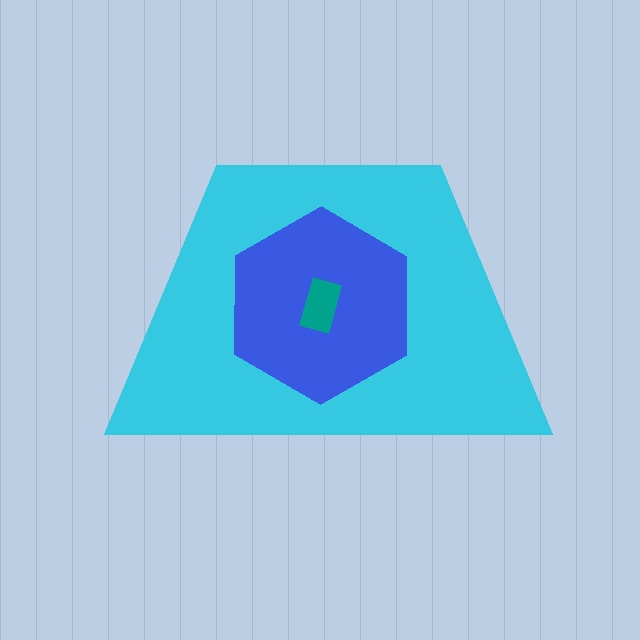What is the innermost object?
The teal rectangle.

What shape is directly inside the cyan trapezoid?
The blue hexagon.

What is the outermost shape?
The cyan trapezoid.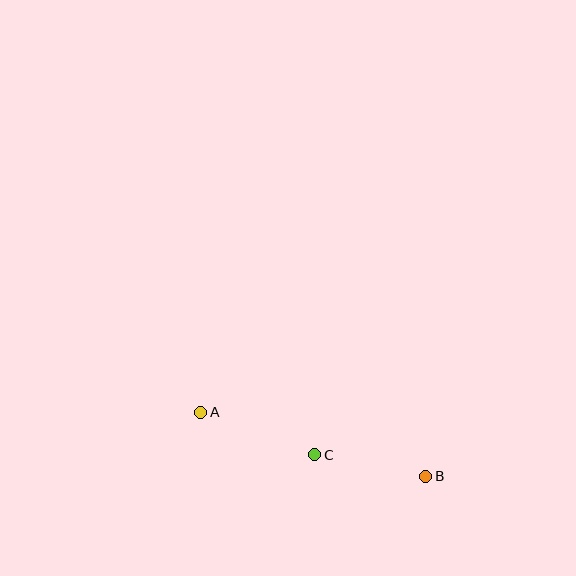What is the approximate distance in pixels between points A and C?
The distance between A and C is approximately 121 pixels.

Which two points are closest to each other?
Points B and C are closest to each other.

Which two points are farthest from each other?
Points A and B are farthest from each other.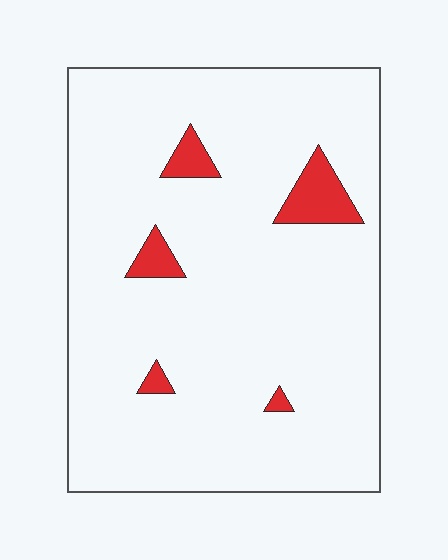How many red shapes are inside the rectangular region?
5.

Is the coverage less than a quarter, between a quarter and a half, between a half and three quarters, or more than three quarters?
Less than a quarter.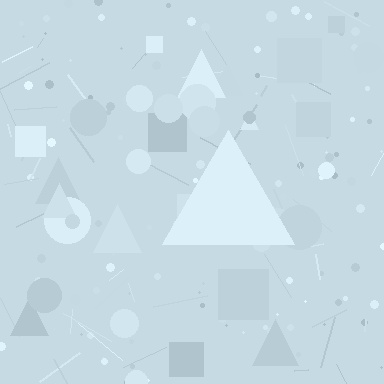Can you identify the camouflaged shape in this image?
The camouflaged shape is a triangle.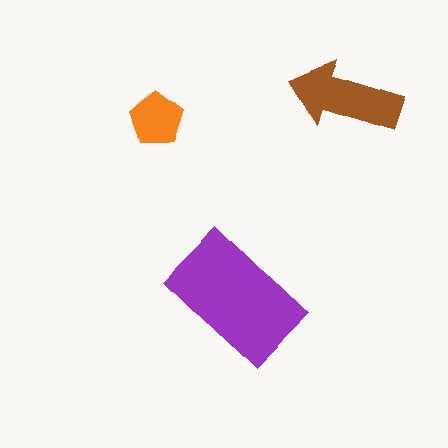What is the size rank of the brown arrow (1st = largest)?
2nd.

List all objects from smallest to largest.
The orange pentagon, the brown arrow, the purple rectangle.